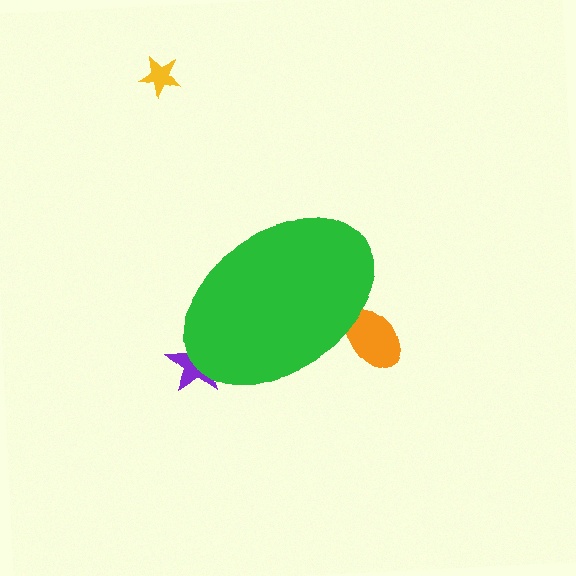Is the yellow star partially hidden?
No, the yellow star is fully visible.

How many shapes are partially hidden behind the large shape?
2 shapes are partially hidden.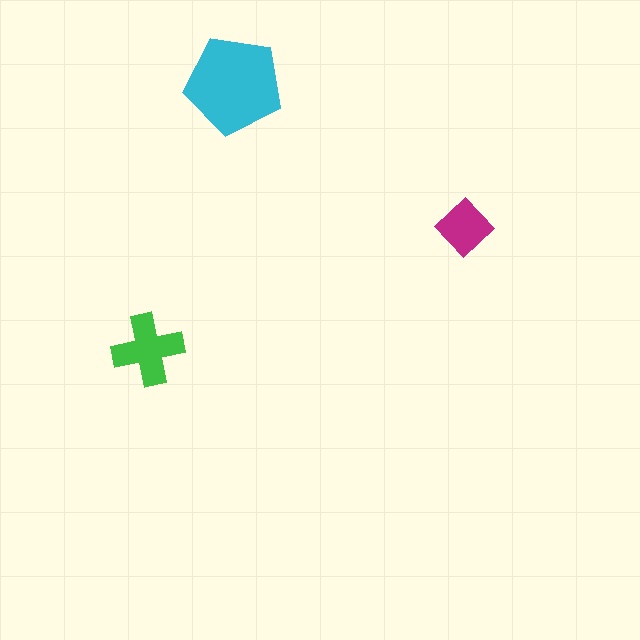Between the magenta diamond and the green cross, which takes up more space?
The green cross.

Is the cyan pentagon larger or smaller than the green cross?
Larger.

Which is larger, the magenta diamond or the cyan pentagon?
The cyan pentagon.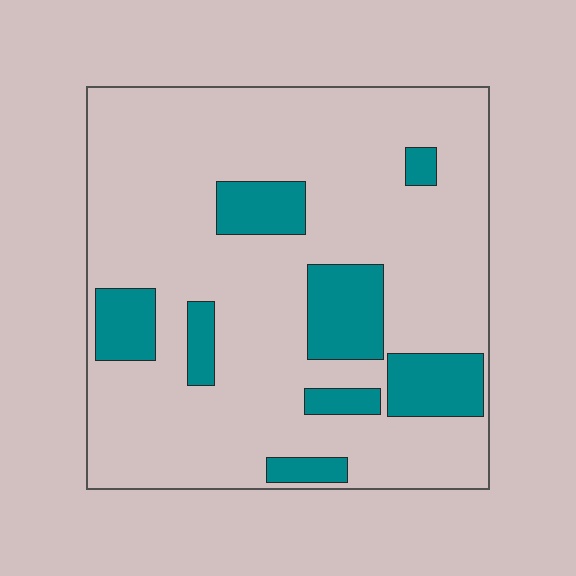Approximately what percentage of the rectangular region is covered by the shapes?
Approximately 20%.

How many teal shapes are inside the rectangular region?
8.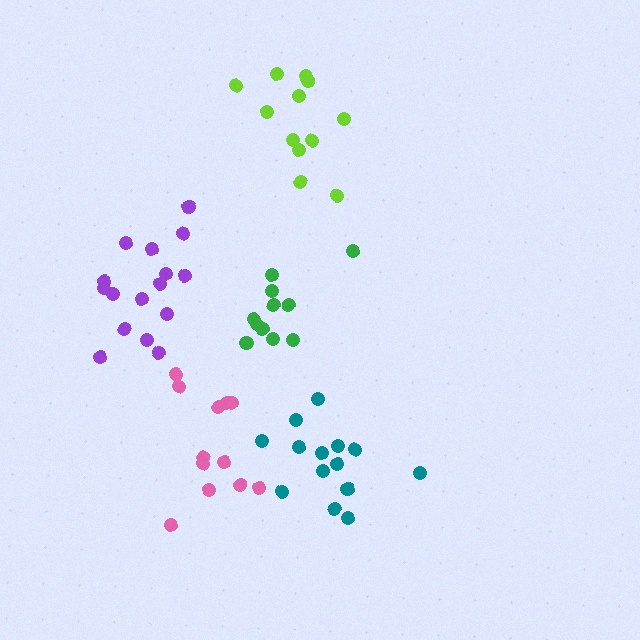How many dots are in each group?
Group 1: 16 dots, Group 2: 12 dots, Group 3: 11 dots, Group 4: 14 dots, Group 5: 12 dots (65 total).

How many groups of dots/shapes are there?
There are 5 groups.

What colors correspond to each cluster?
The clusters are colored: purple, pink, green, teal, lime.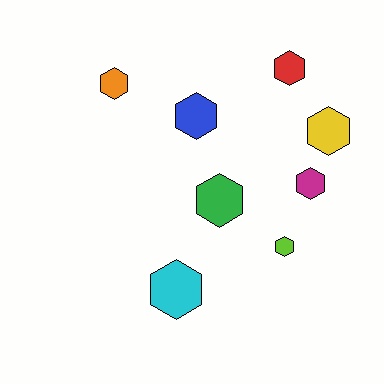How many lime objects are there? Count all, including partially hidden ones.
There is 1 lime object.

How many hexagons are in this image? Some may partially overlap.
There are 8 hexagons.